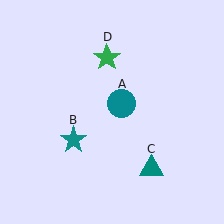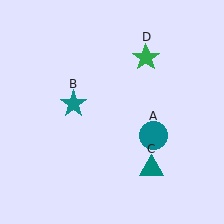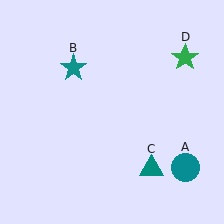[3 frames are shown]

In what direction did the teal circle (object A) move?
The teal circle (object A) moved down and to the right.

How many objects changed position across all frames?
3 objects changed position: teal circle (object A), teal star (object B), green star (object D).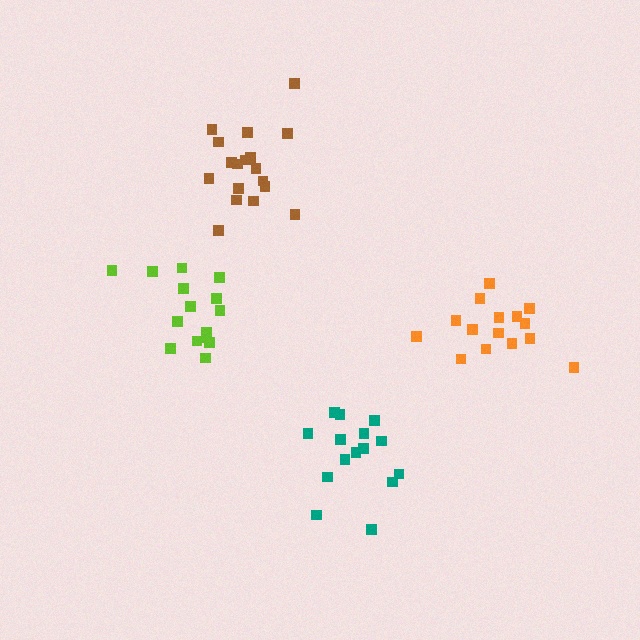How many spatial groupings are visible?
There are 4 spatial groupings.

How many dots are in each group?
Group 1: 15 dots, Group 2: 15 dots, Group 3: 15 dots, Group 4: 18 dots (63 total).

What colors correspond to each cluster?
The clusters are colored: teal, lime, orange, brown.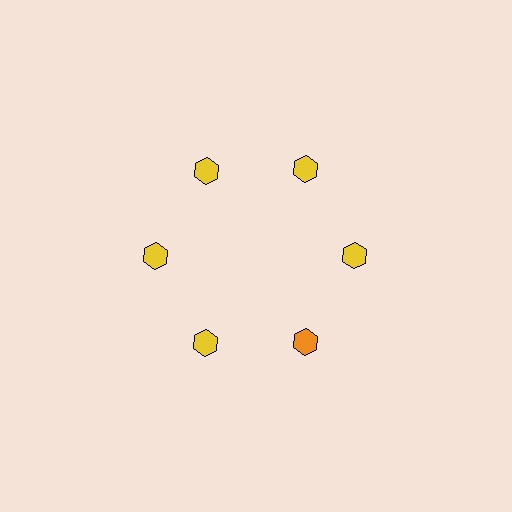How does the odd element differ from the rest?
It has a different color: orange instead of yellow.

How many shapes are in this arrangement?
There are 6 shapes arranged in a ring pattern.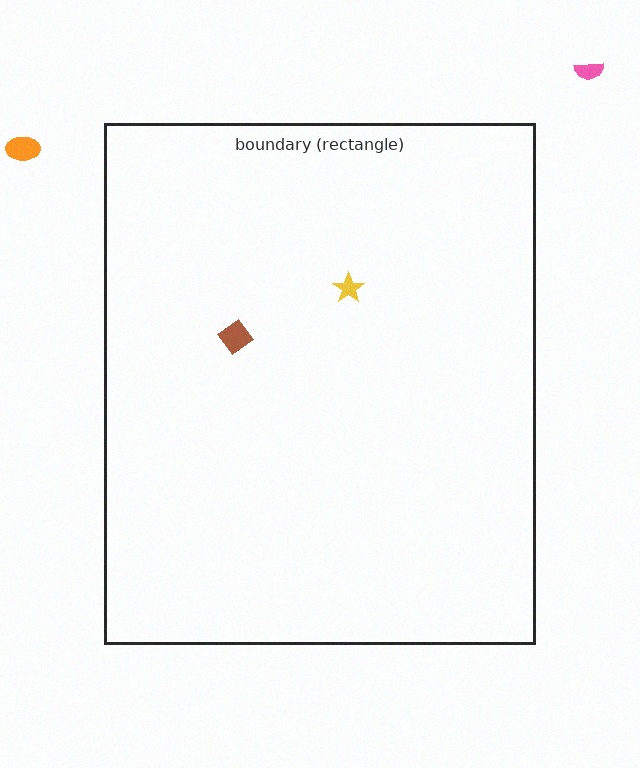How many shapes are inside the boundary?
2 inside, 2 outside.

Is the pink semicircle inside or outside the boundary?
Outside.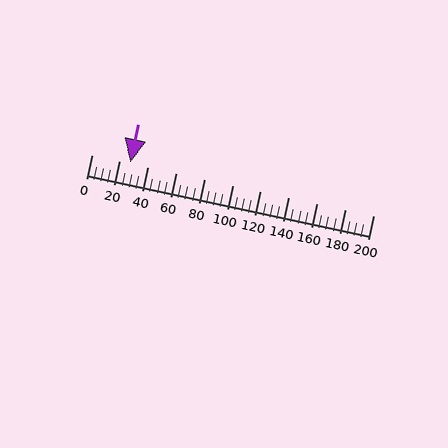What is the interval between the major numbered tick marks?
The major tick marks are spaced 20 units apart.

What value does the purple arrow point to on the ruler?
The purple arrow points to approximately 28.